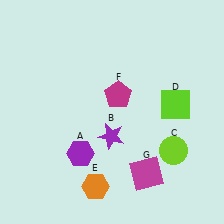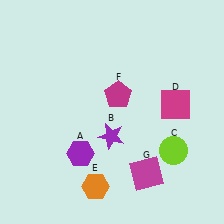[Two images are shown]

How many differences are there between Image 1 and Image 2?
There is 1 difference between the two images.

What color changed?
The square (D) changed from lime in Image 1 to magenta in Image 2.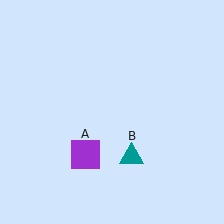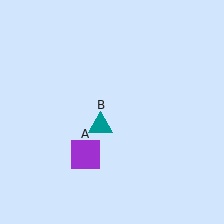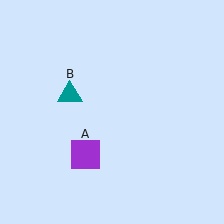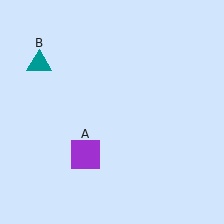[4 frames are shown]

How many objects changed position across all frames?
1 object changed position: teal triangle (object B).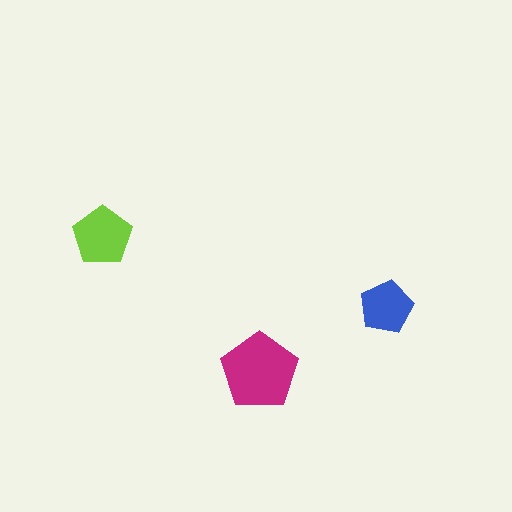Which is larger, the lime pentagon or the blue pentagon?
The lime one.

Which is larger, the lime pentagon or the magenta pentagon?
The magenta one.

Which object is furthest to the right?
The blue pentagon is rightmost.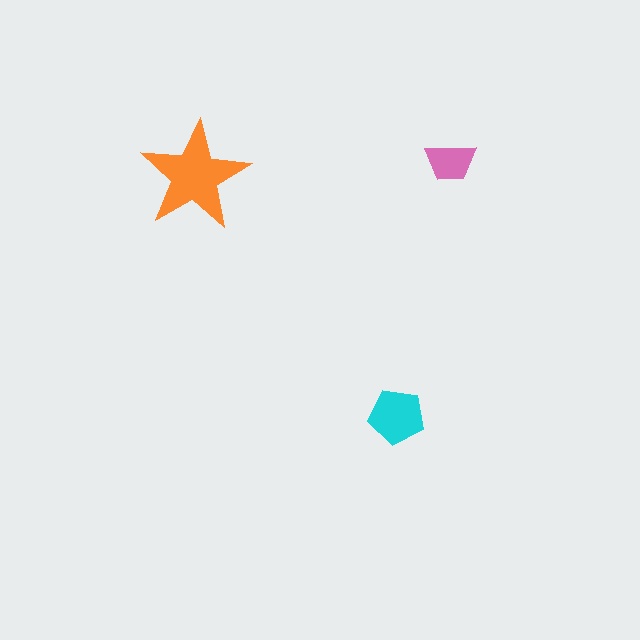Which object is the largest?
The orange star.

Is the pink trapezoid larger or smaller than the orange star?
Smaller.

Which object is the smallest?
The pink trapezoid.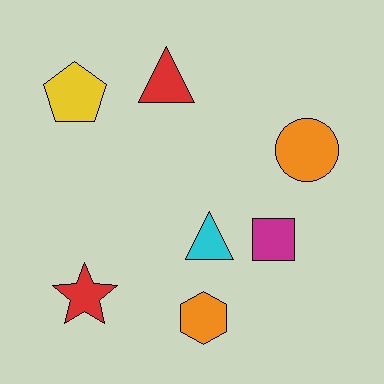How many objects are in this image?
There are 7 objects.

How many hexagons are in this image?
There is 1 hexagon.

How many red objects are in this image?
There are 2 red objects.